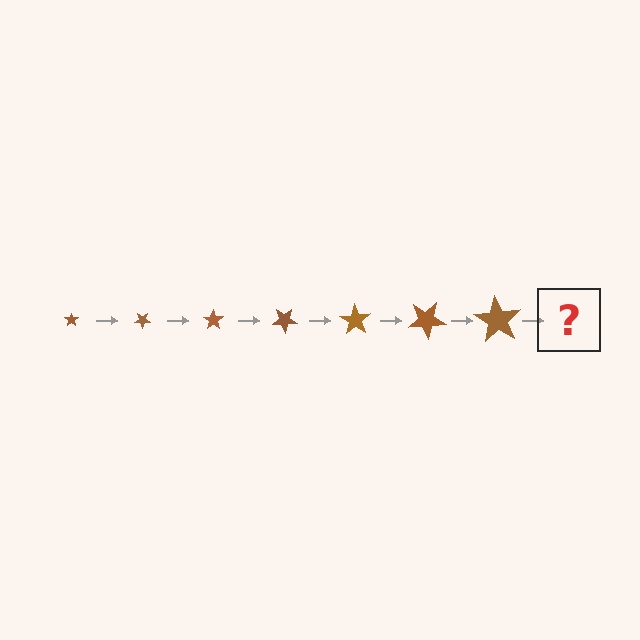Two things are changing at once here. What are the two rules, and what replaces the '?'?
The two rules are that the star grows larger each step and it rotates 35 degrees each step. The '?' should be a star, larger than the previous one and rotated 245 degrees from the start.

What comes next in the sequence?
The next element should be a star, larger than the previous one and rotated 245 degrees from the start.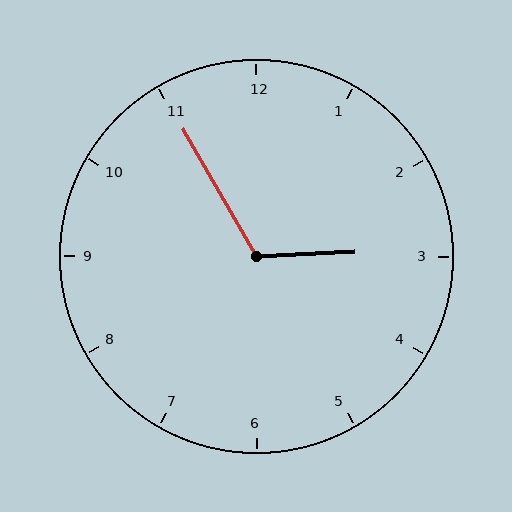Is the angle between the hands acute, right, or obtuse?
It is obtuse.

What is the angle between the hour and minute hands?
Approximately 118 degrees.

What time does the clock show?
2:55.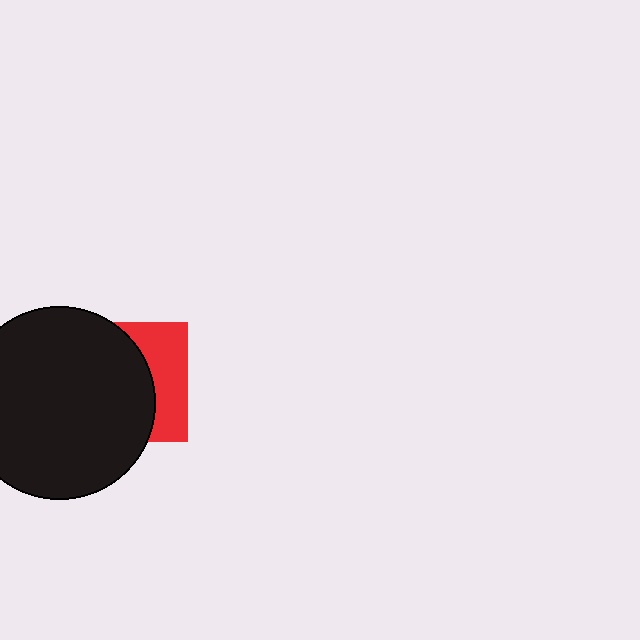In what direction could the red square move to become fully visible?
The red square could move right. That would shift it out from behind the black circle entirely.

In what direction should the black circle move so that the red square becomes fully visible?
The black circle should move left. That is the shortest direction to clear the overlap and leave the red square fully visible.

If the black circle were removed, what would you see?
You would see the complete red square.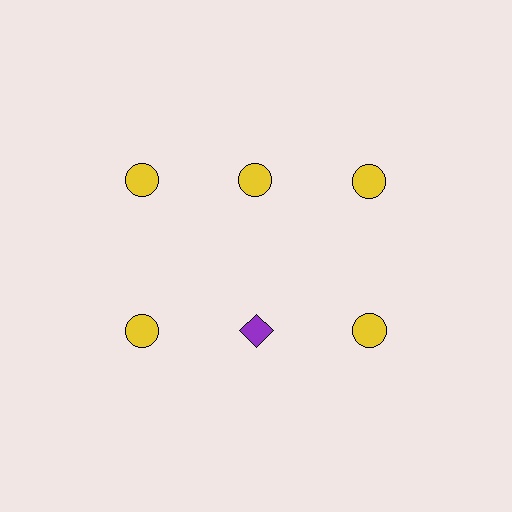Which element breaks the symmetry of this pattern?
The purple diamond in the second row, second from left column breaks the symmetry. All other shapes are yellow circles.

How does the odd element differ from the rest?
It differs in both color (purple instead of yellow) and shape (diamond instead of circle).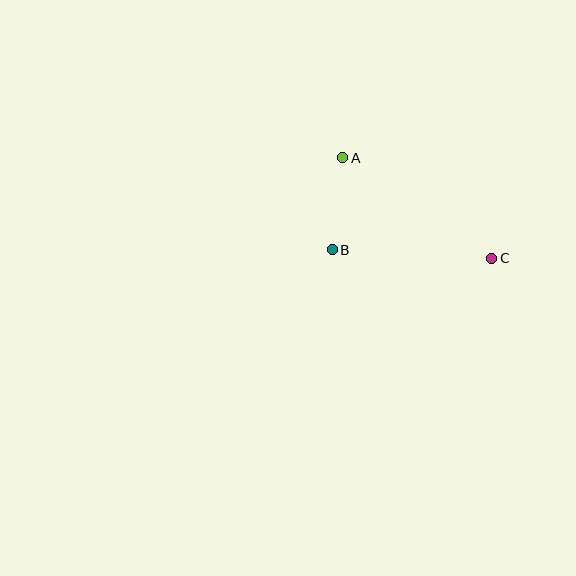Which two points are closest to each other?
Points A and B are closest to each other.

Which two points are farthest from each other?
Points A and C are farthest from each other.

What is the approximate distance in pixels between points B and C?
The distance between B and C is approximately 160 pixels.